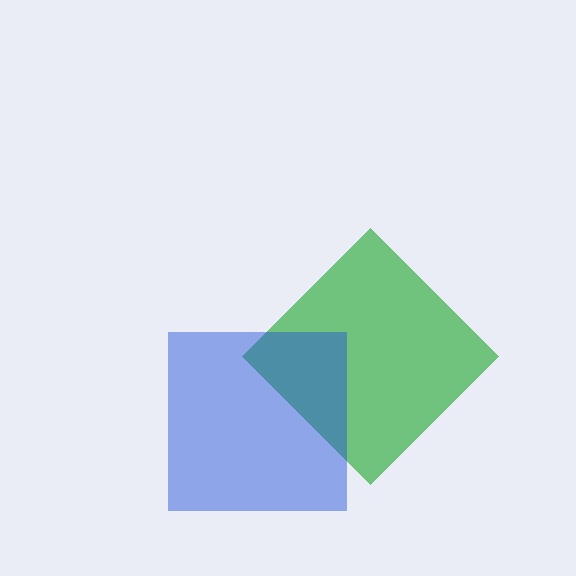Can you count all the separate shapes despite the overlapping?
Yes, there are 2 separate shapes.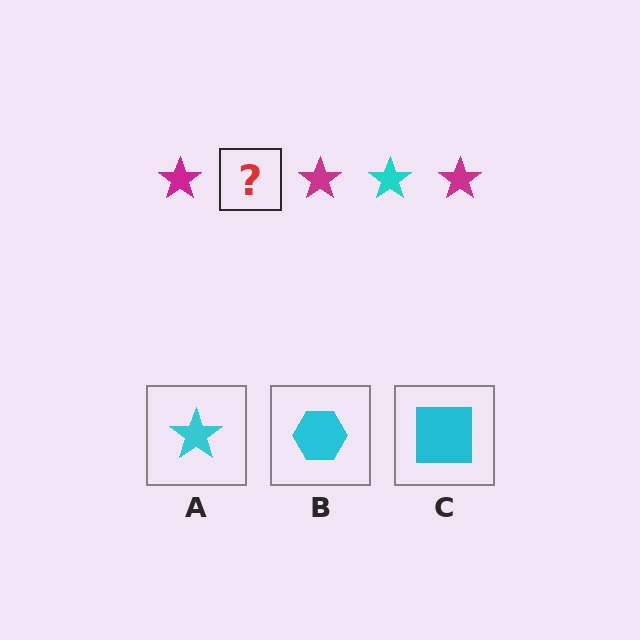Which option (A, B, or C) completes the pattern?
A.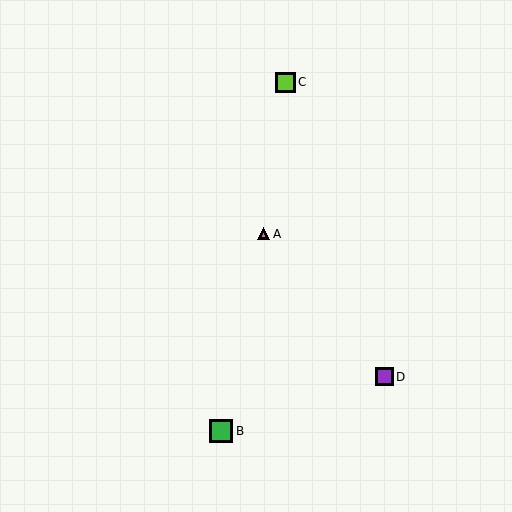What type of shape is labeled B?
Shape B is a green square.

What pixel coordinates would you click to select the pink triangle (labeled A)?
Click at (264, 234) to select the pink triangle A.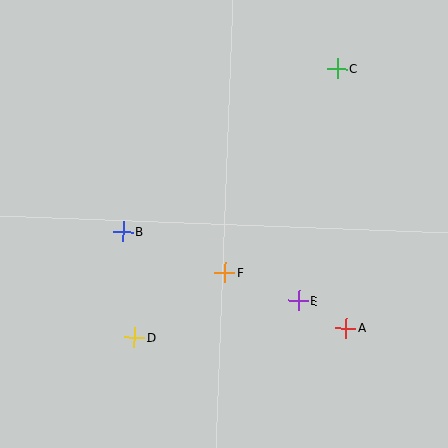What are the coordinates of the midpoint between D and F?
The midpoint between D and F is at (180, 305).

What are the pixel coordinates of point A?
Point A is at (346, 328).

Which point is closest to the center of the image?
Point F at (225, 272) is closest to the center.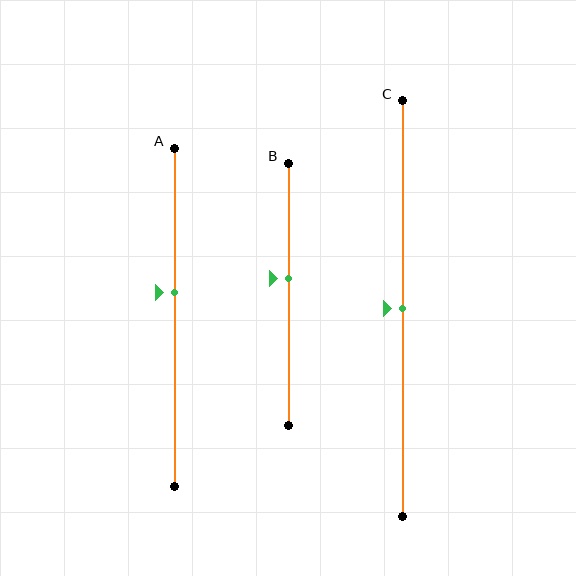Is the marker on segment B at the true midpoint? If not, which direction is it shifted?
No, the marker on segment B is shifted upward by about 6% of the segment length.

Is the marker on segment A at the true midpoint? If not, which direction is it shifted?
No, the marker on segment A is shifted upward by about 7% of the segment length.